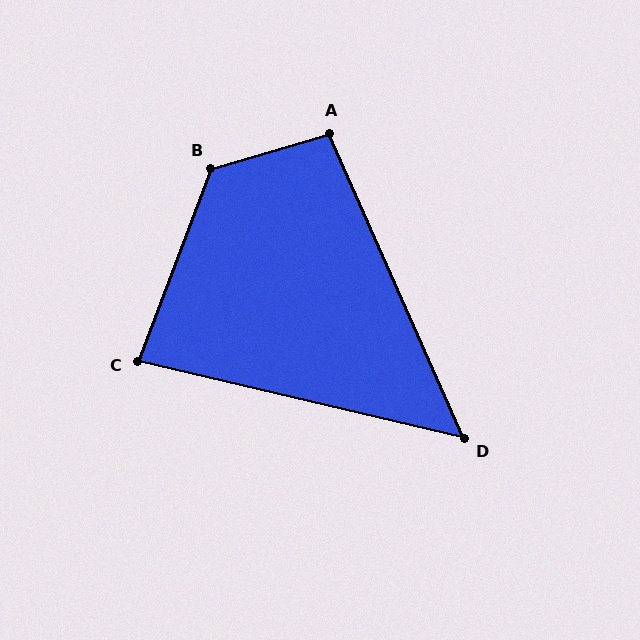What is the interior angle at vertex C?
Approximately 83 degrees (acute).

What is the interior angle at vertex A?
Approximately 97 degrees (obtuse).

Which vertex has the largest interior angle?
B, at approximately 127 degrees.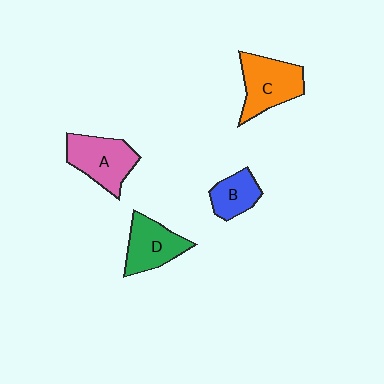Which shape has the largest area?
Shape C (orange).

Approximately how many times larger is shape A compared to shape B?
Approximately 1.6 times.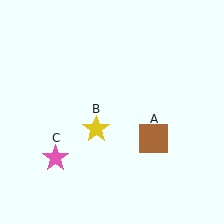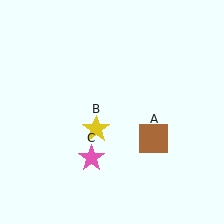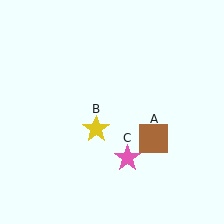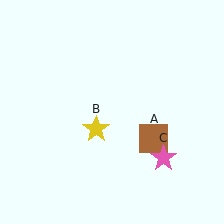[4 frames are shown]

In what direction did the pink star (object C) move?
The pink star (object C) moved right.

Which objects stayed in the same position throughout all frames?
Brown square (object A) and yellow star (object B) remained stationary.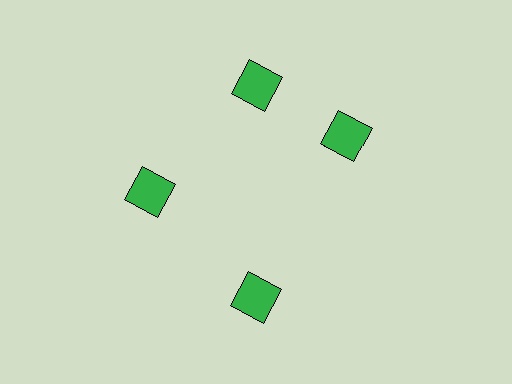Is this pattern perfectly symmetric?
No. The 4 green squares are arranged in a ring, but one element near the 3 o'clock position is rotated out of alignment along the ring, breaking the 4-fold rotational symmetry.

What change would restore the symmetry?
The symmetry would be restored by rotating it back into even spacing with its neighbors so that all 4 squares sit at equal angles and equal distance from the center.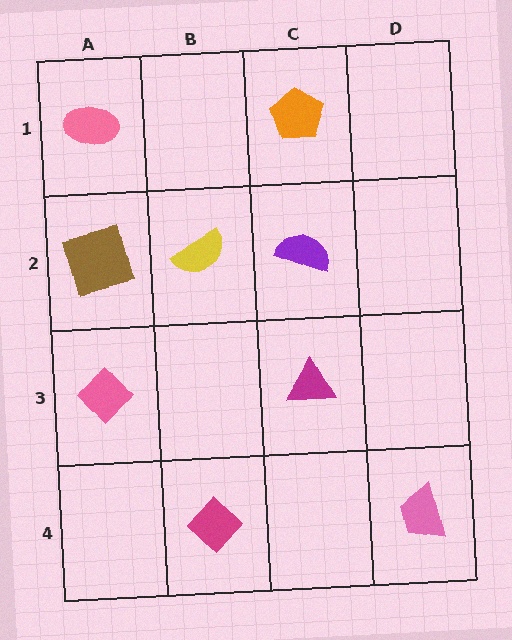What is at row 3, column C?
A magenta triangle.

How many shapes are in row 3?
2 shapes.